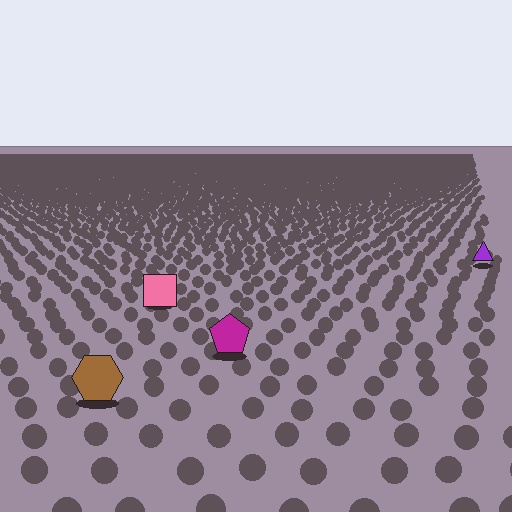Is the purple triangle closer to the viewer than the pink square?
No. The pink square is closer — you can tell from the texture gradient: the ground texture is coarser near it.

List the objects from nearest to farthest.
From nearest to farthest: the brown hexagon, the magenta pentagon, the pink square, the purple triangle.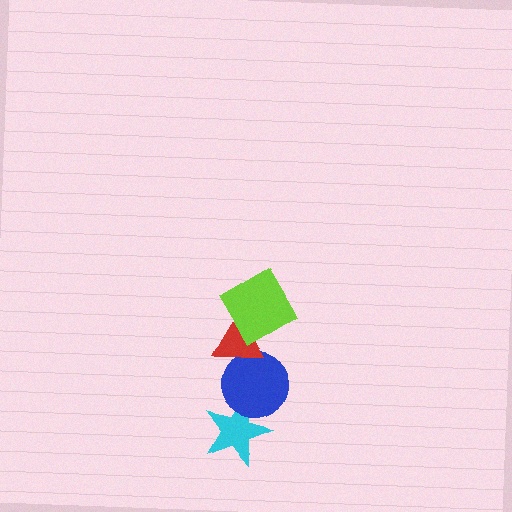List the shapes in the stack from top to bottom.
From top to bottom: the lime diamond, the red triangle, the blue circle, the cyan star.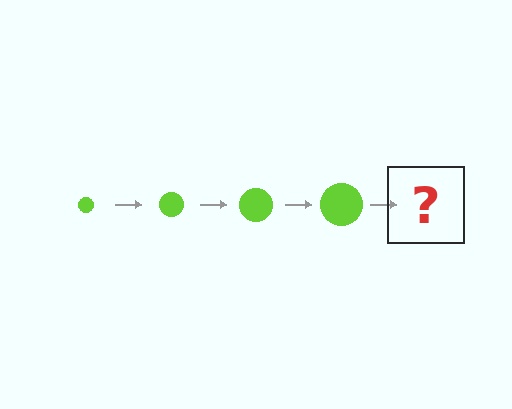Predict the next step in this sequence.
The next step is a lime circle, larger than the previous one.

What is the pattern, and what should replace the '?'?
The pattern is that the circle gets progressively larger each step. The '?' should be a lime circle, larger than the previous one.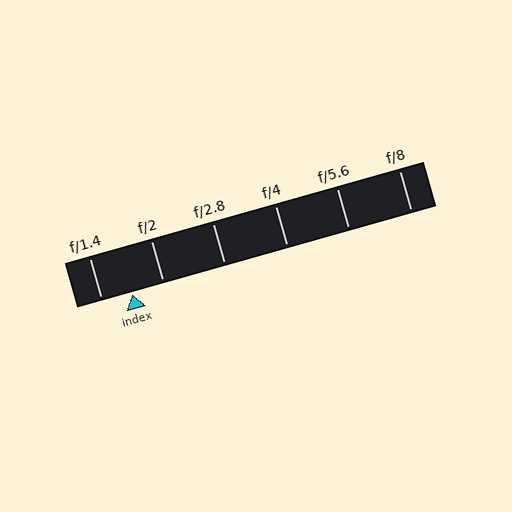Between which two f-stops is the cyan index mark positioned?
The index mark is between f/1.4 and f/2.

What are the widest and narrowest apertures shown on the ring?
The widest aperture shown is f/1.4 and the narrowest is f/8.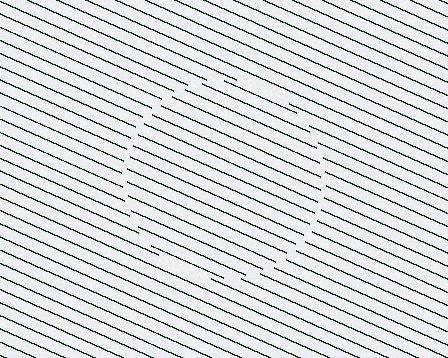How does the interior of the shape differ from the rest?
The interior of the shape contains the same grating, shifted by half a period — the contour is defined by the phase discontinuity where line-ends from the inner and outer gratings abut.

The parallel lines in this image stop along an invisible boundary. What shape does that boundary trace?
An illusory circle. The interior of the shape contains the same grating, shifted by half a period — the contour is defined by the phase discontinuity where line-ends from the inner and outer gratings abut.